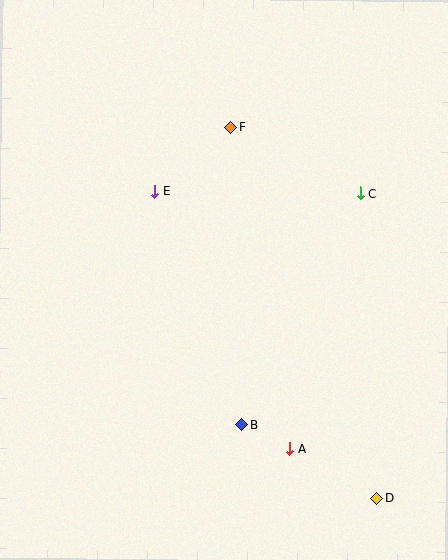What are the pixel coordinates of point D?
Point D is at (376, 498).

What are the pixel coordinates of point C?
Point C is at (360, 193).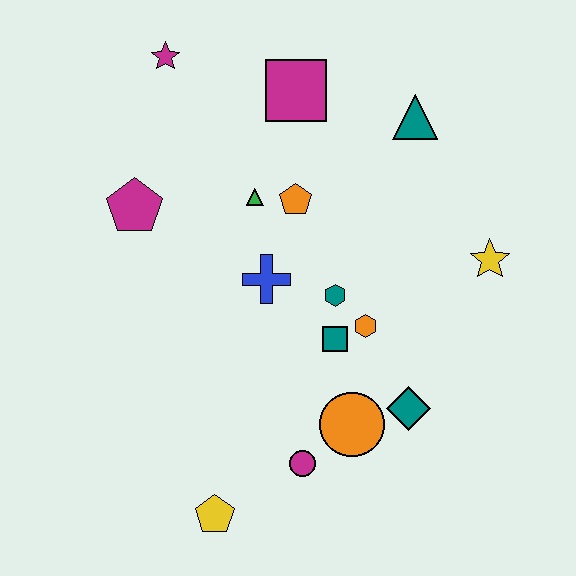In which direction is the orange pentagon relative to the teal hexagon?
The orange pentagon is above the teal hexagon.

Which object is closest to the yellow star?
The orange hexagon is closest to the yellow star.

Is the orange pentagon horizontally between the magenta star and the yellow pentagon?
No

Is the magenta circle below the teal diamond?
Yes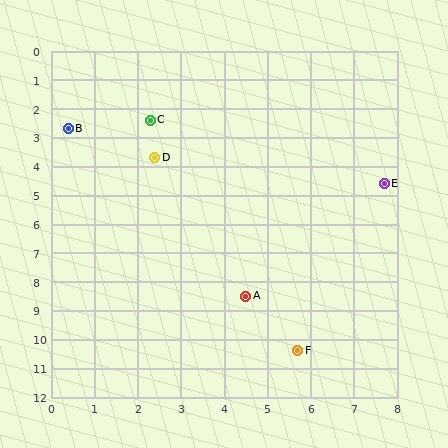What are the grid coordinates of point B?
Point B is at approximately (0.4, 2.7).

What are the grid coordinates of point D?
Point D is at approximately (2.4, 3.7).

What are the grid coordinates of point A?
Point A is at approximately (4.5, 8.5).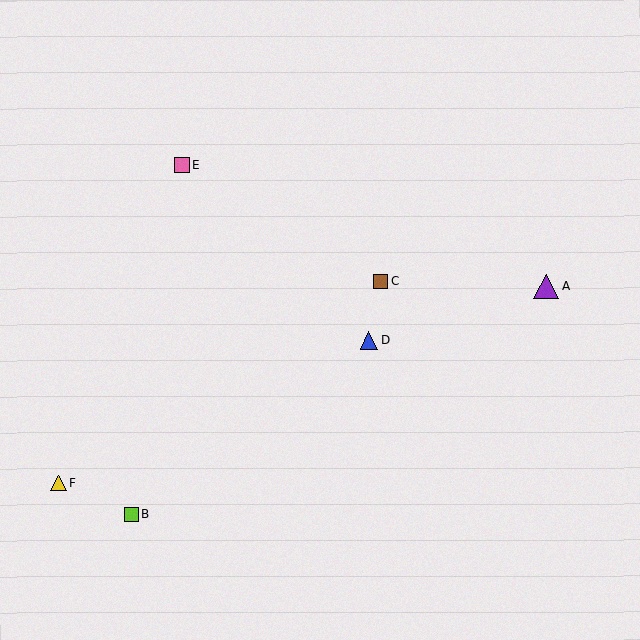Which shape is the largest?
The purple triangle (labeled A) is the largest.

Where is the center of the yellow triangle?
The center of the yellow triangle is at (59, 483).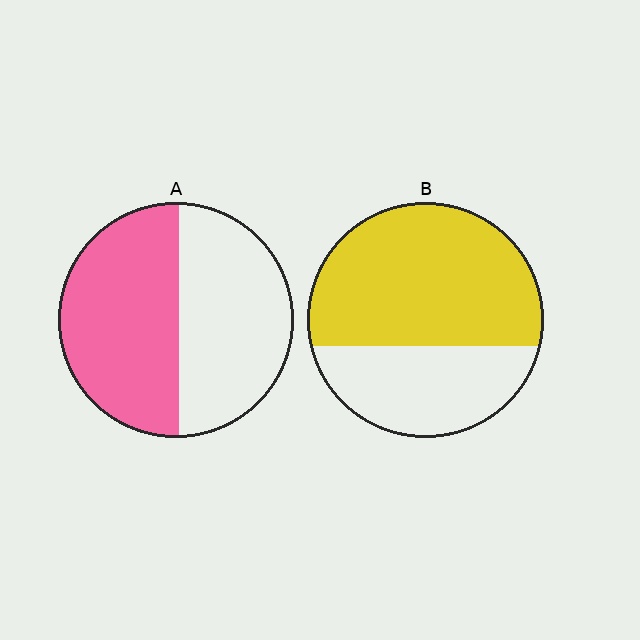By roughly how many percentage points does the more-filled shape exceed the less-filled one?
By roughly 10 percentage points (B over A).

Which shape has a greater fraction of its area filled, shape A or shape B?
Shape B.